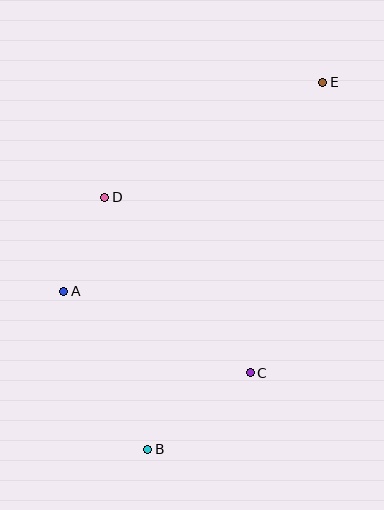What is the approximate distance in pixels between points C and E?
The distance between C and E is approximately 300 pixels.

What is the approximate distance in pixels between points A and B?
The distance between A and B is approximately 179 pixels.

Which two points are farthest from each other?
Points B and E are farthest from each other.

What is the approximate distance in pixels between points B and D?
The distance between B and D is approximately 256 pixels.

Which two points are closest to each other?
Points A and D are closest to each other.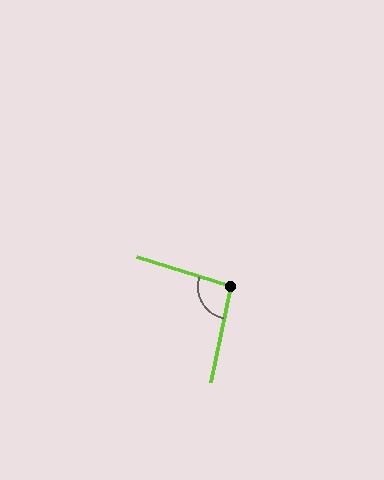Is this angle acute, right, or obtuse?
It is obtuse.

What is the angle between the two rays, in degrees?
Approximately 95 degrees.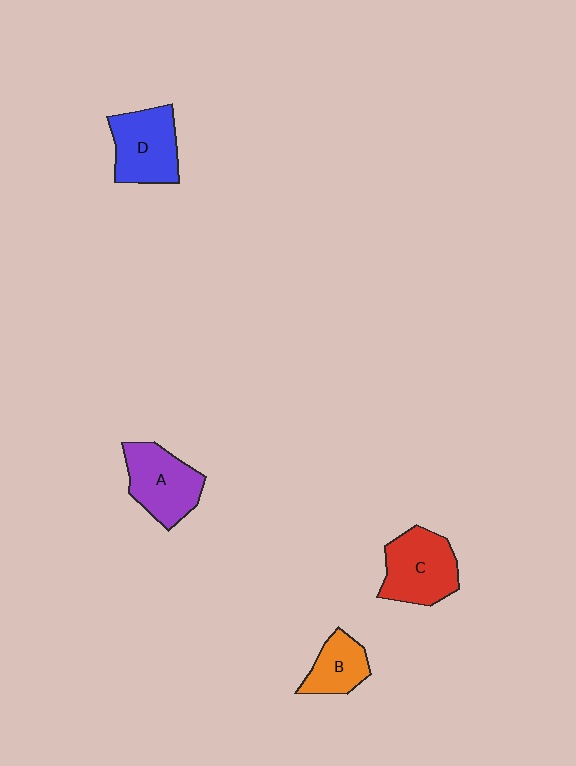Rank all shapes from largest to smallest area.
From largest to smallest: C (red), D (blue), A (purple), B (orange).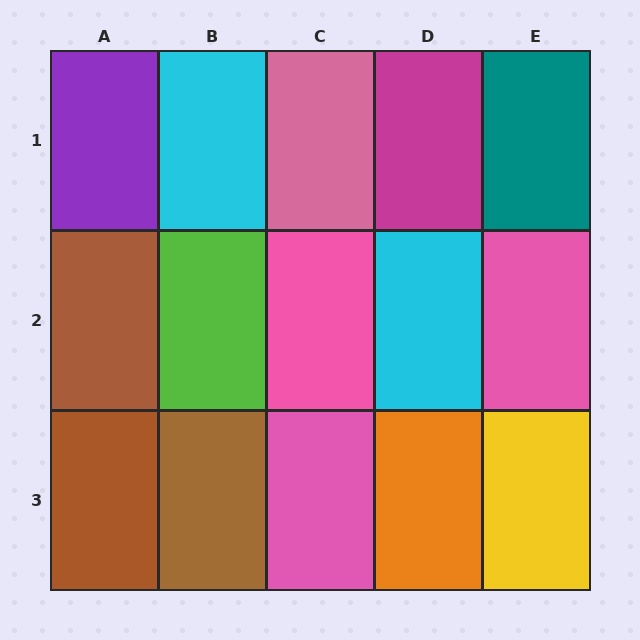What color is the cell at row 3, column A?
Brown.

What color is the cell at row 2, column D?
Cyan.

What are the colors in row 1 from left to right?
Purple, cyan, pink, magenta, teal.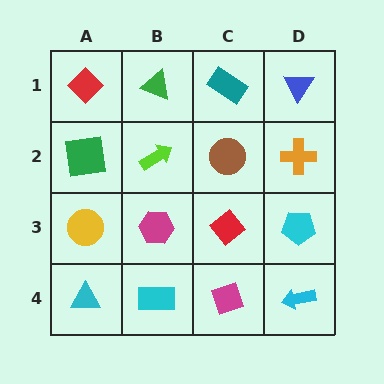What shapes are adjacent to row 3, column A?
A green square (row 2, column A), a cyan triangle (row 4, column A), a magenta hexagon (row 3, column B).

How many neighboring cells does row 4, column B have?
3.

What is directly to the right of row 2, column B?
A brown circle.